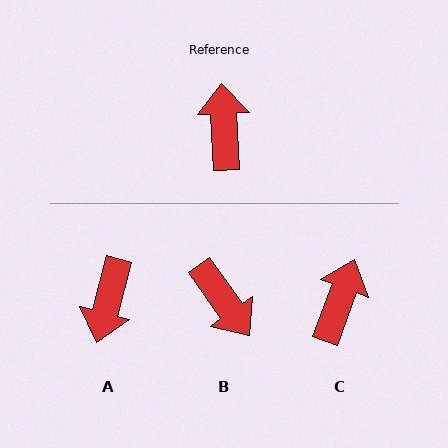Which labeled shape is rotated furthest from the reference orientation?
A, about 162 degrees away.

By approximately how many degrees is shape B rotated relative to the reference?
Approximately 148 degrees clockwise.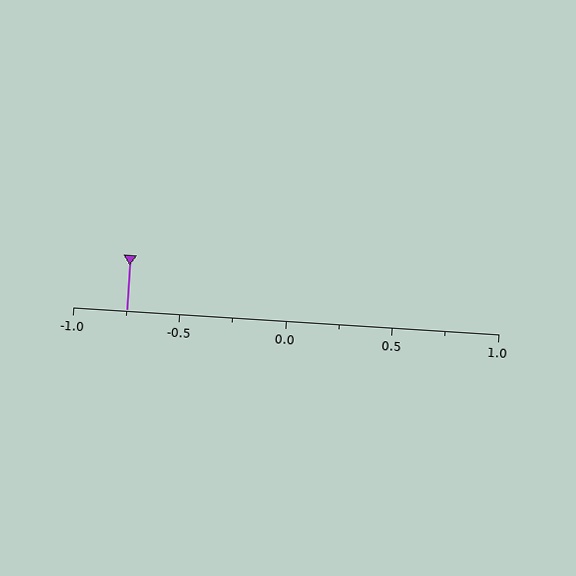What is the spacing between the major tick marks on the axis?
The major ticks are spaced 0.5 apart.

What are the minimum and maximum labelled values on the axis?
The axis runs from -1.0 to 1.0.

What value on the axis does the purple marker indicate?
The marker indicates approximately -0.75.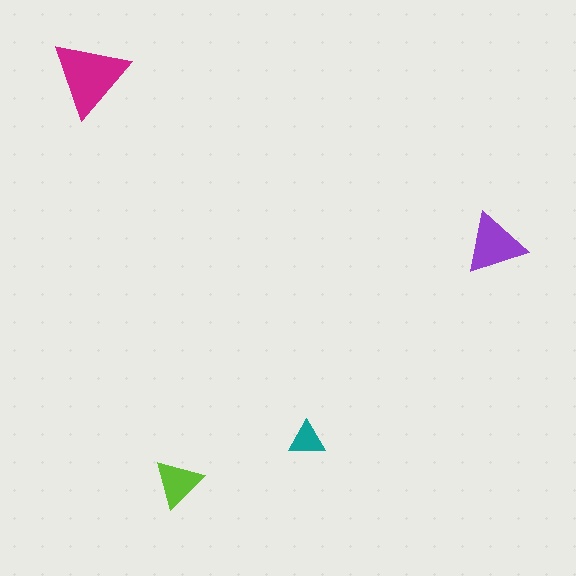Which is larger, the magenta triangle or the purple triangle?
The magenta one.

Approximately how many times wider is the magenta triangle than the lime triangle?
About 1.5 times wider.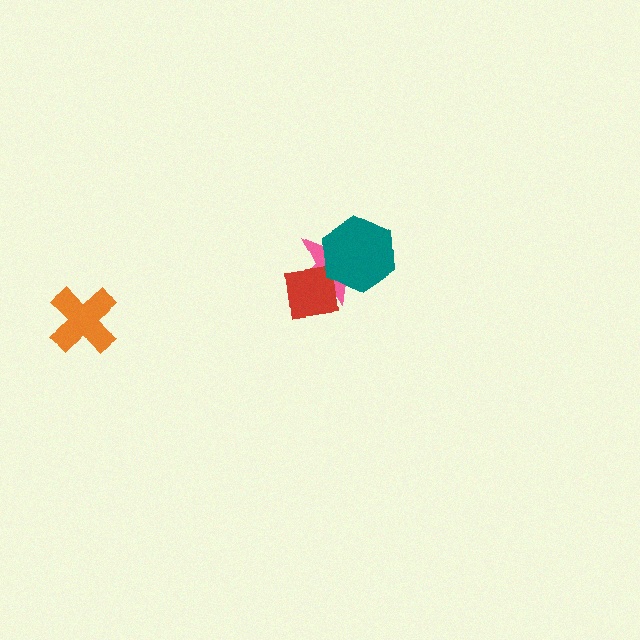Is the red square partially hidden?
Yes, it is partially covered by another shape.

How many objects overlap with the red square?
2 objects overlap with the red square.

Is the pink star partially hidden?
Yes, it is partially covered by another shape.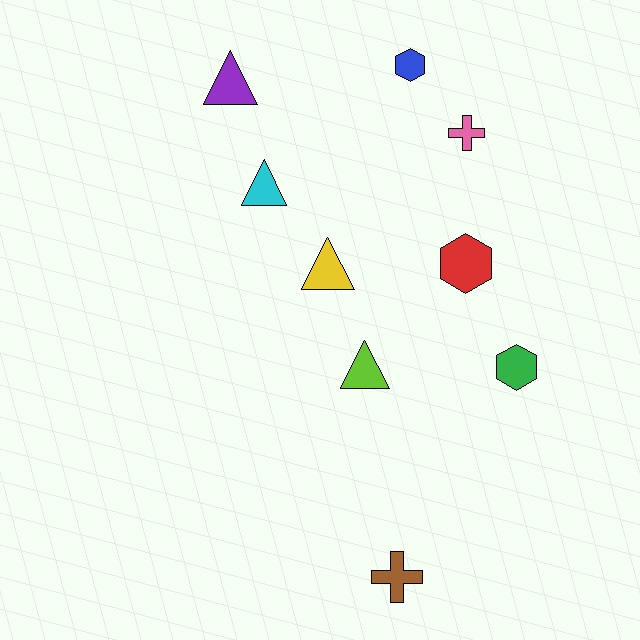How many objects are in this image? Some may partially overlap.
There are 9 objects.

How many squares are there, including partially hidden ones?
There are no squares.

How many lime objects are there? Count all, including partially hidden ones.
There is 1 lime object.